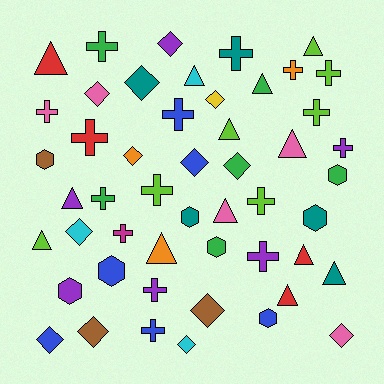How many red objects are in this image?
There are 4 red objects.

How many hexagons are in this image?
There are 8 hexagons.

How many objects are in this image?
There are 50 objects.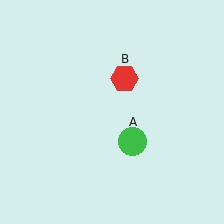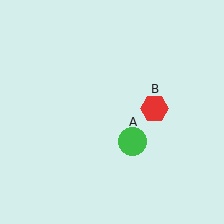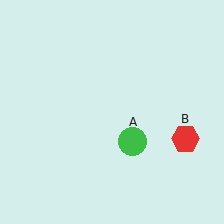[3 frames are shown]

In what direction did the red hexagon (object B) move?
The red hexagon (object B) moved down and to the right.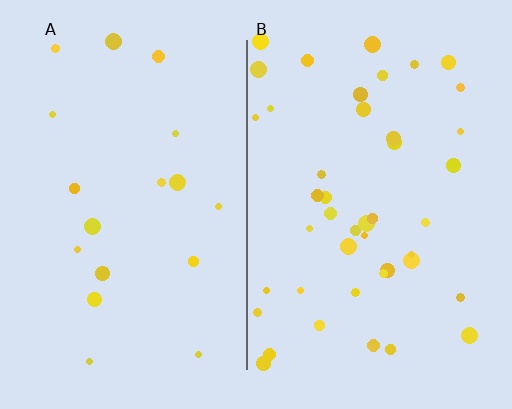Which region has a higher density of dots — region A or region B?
B (the right).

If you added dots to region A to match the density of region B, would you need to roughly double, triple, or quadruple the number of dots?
Approximately double.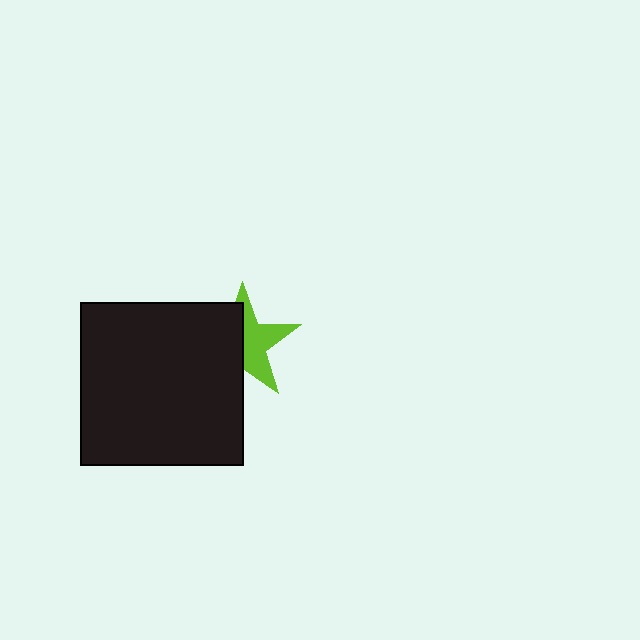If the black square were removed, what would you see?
You would see the complete lime star.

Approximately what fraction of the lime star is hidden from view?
Roughly 50% of the lime star is hidden behind the black square.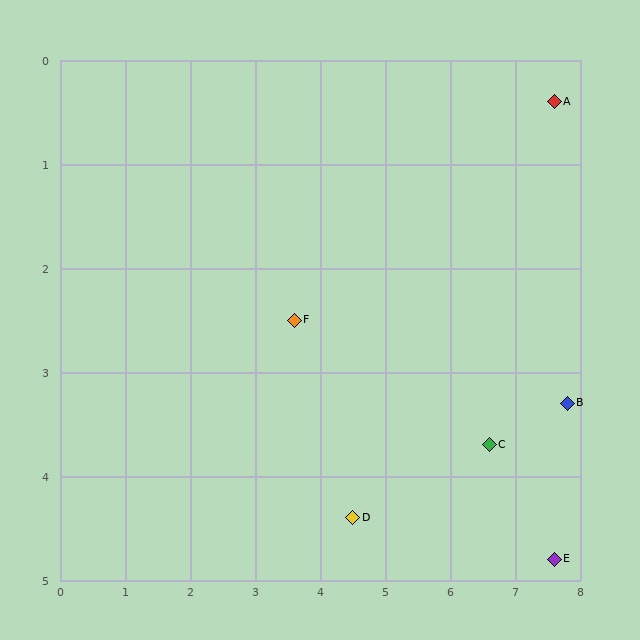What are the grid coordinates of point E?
Point E is at approximately (7.6, 4.8).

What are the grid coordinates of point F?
Point F is at approximately (3.6, 2.5).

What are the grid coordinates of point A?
Point A is at approximately (7.6, 0.4).